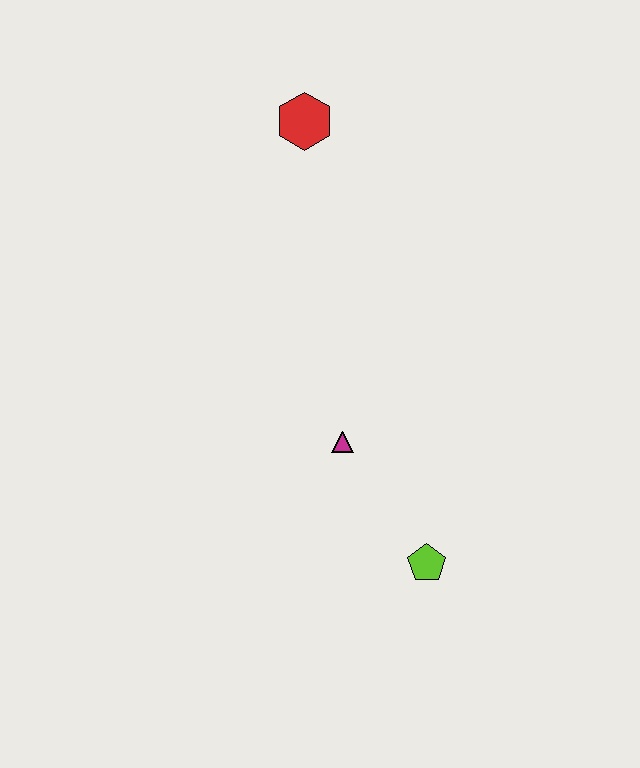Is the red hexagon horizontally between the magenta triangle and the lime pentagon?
No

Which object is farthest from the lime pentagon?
The red hexagon is farthest from the lime pentagon.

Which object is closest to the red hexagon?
The magenta triangle is closest to the red hexagon.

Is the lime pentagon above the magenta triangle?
No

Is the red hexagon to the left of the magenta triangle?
Yes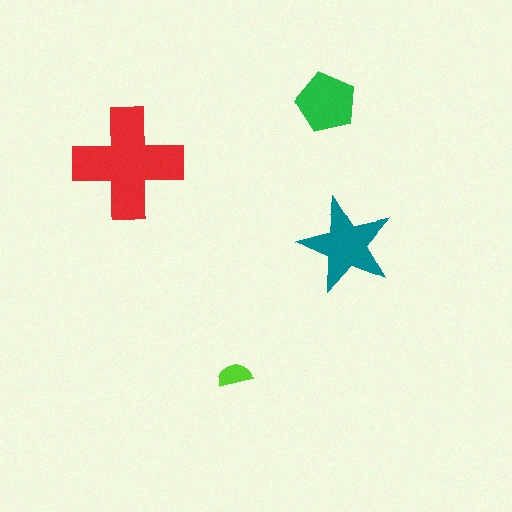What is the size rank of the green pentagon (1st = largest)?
3rd.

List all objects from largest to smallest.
The red cross, the teal star, the green pentagon, the lime semicircle.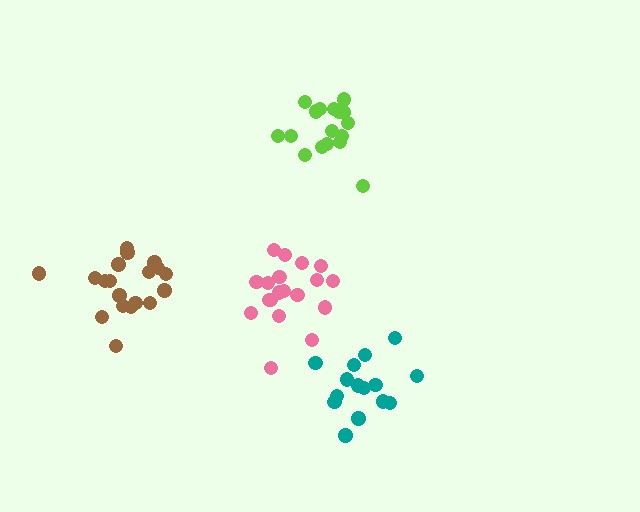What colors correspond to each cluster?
The clusters are colored: teal, pink, lime, brown.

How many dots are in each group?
Group 1: 15 dots, Group 2: 19 dots, Group 3: 17 dots, Group 4: 19 dots (70 total).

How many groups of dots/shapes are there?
There are 4 groups.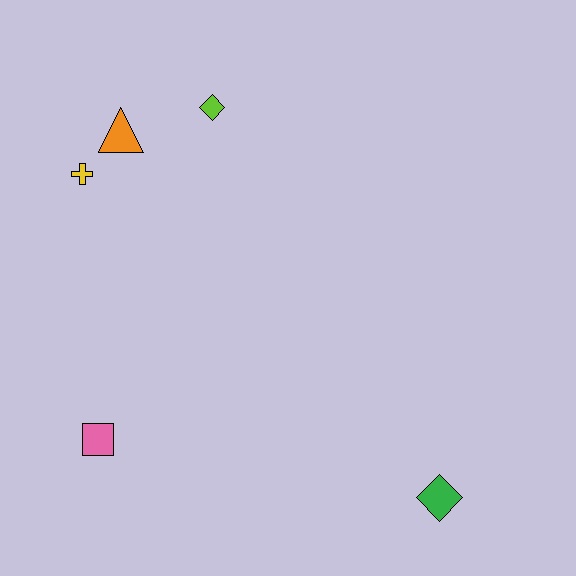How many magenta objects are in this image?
There are no magenta objects.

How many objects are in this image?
There are 5 objects.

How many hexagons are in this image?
There are no hexagons.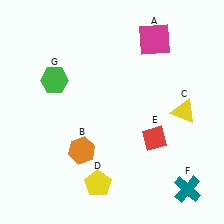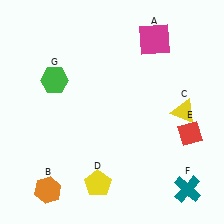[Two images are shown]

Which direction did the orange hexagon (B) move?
The orange hexagon (B) moved down.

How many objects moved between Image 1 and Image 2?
2 objects moved between the two images.